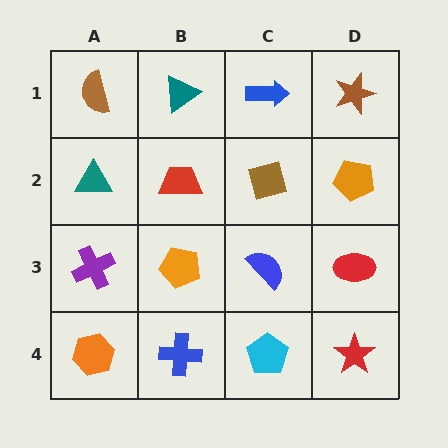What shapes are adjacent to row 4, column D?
A red ellipse (row 3, column D), a cyan pentagon (row 4, column C).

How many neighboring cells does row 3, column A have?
3.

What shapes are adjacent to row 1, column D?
An orange pentagon (row 2, column D), a blue arrow (row 1, column C).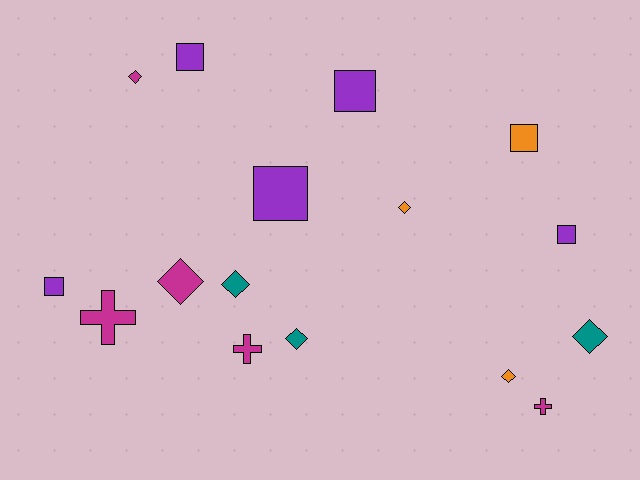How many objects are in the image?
There are 16 objects.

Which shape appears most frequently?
Diamond, with 7 objects.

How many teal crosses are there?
There are no teal crosses.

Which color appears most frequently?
Magenta, with 5 objects.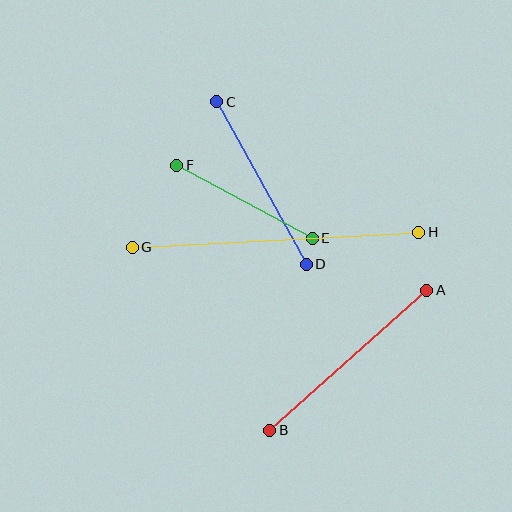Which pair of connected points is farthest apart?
Points G and H are farthest apart.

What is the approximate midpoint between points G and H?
The midpoint is at approximately (275, 240) pixels.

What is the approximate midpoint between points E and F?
The midpoint is at approximately (244, 202) pixels.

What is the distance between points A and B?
The distance is approximately 210 pixels.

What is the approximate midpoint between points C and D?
The midpoint is at approximately (262, 183) pixels.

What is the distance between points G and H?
The distance is approximately 287 pixels.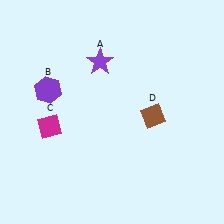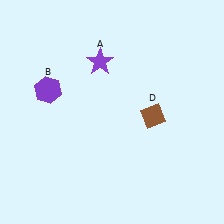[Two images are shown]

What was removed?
The magenta diamond (C) was removed in Image 2.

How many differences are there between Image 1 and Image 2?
There is 1 difference between the two images.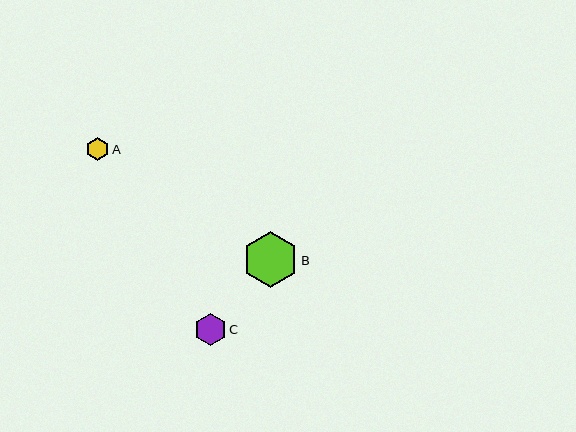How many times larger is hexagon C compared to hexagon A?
Hexagon C is approximately 1.4 times the size of hexagon A.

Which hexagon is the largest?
Hexagon B is the largest with a size of approximately 56 pixels.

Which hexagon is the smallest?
Hexagon A is the smallest with a size of approximately 23 pixels.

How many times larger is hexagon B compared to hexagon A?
Hexagon B is approximately 2.5 times the size of hexagon A.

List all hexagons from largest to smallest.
From largest to smallest: B, C, A.